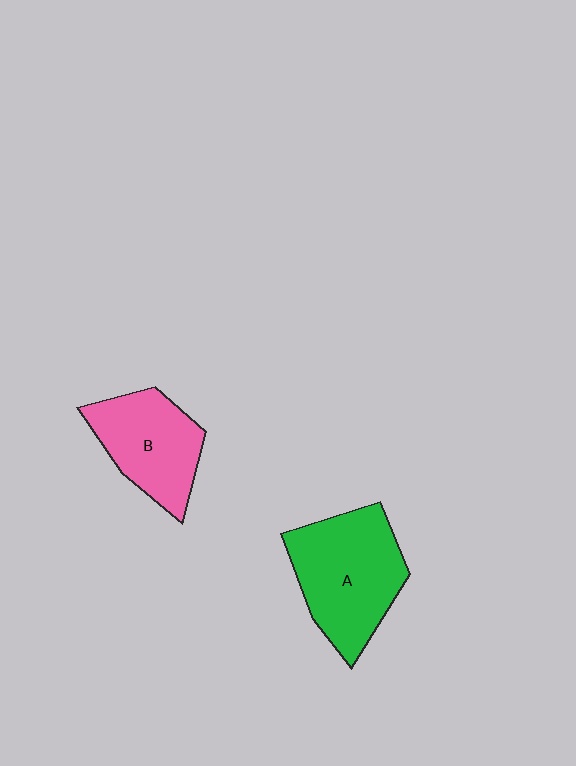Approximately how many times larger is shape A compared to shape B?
Approximately 1.3 times.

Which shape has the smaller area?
Shape B (pink).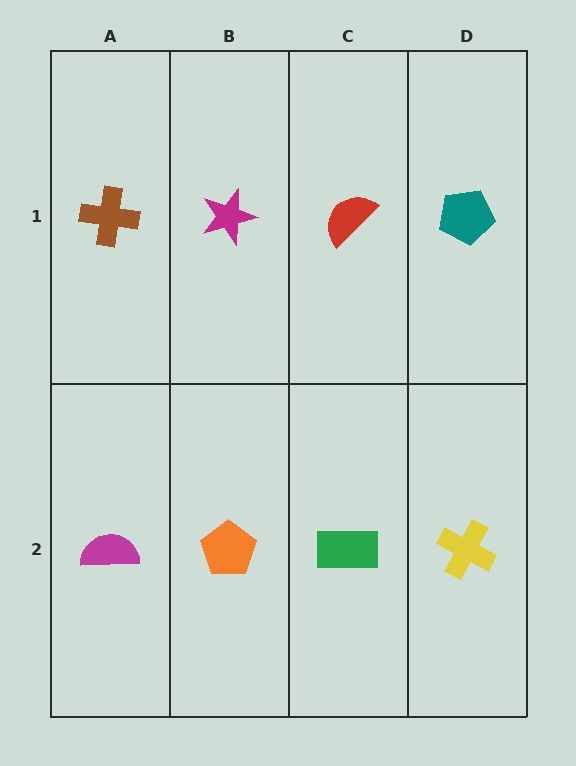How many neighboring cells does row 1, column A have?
2.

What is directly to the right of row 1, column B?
A red semicircle.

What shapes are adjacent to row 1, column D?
A yellow cross (row 2, column D), a red semicircle (row 1, column C).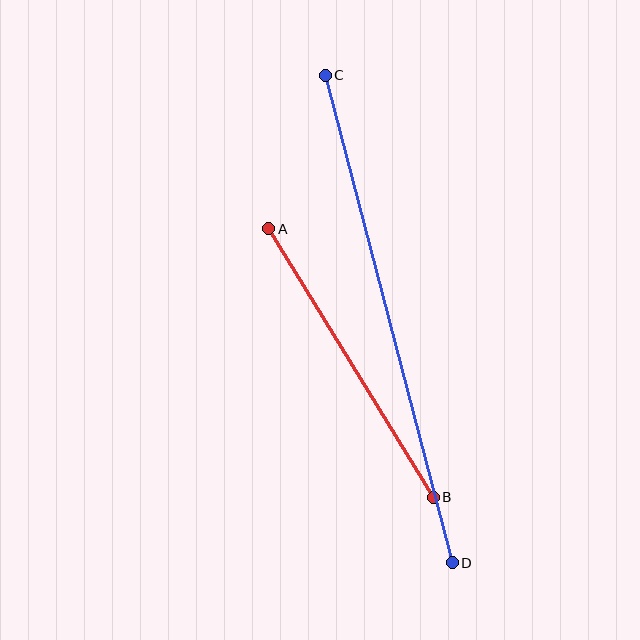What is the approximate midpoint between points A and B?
The midpoint is at approximately (351, 363) pixels.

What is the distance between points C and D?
The distance is approximately 504 pixels.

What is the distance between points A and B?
The distance is approximately 315 pixels.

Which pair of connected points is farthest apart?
Points C and D are farthest apart.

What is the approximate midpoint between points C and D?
The midpoint is at approximately (389, 319) pixels.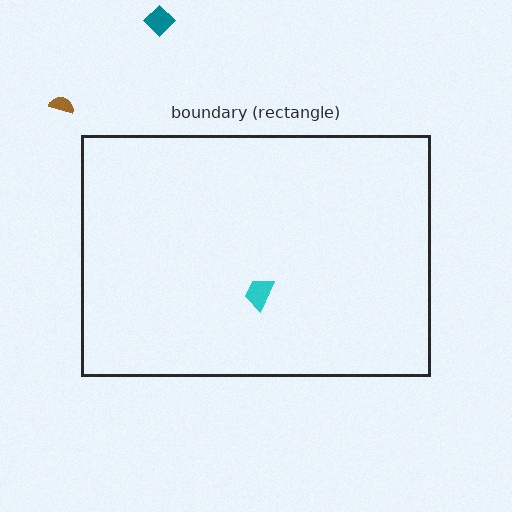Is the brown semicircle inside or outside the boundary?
Outside.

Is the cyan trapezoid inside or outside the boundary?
Inside.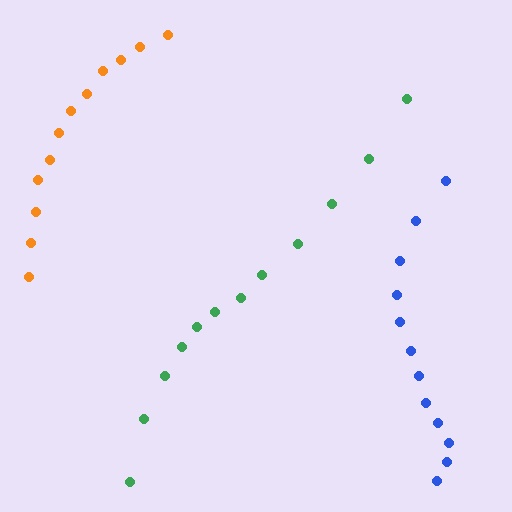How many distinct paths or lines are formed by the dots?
There are 3 distinct paths.